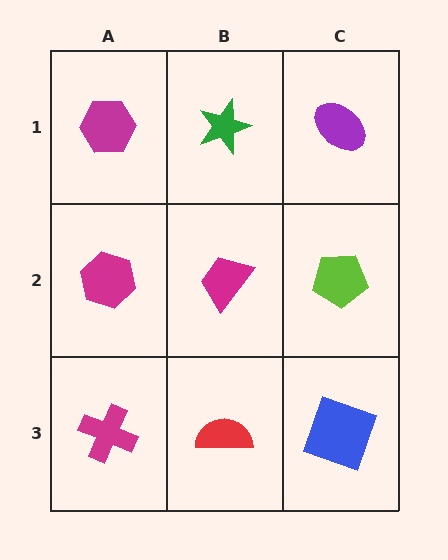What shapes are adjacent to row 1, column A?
A magenta hexagon (row 2, column A), a green star (row 1, column B).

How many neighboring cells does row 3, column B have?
3.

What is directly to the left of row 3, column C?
A red semicircle.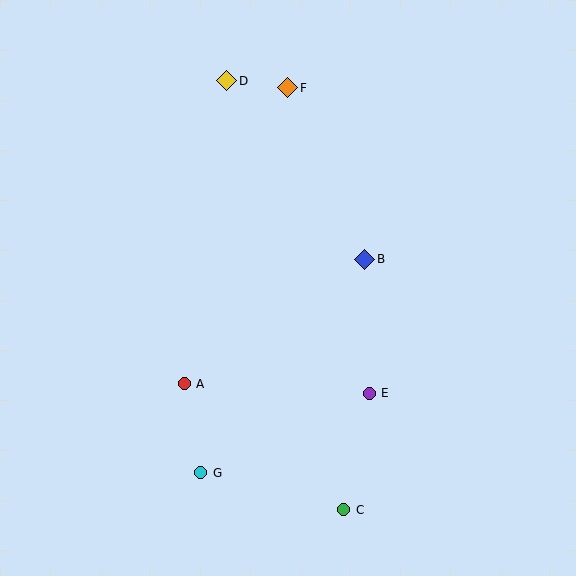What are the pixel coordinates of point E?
Point E is at (369, 393).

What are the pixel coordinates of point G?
Point G is at (201, 473).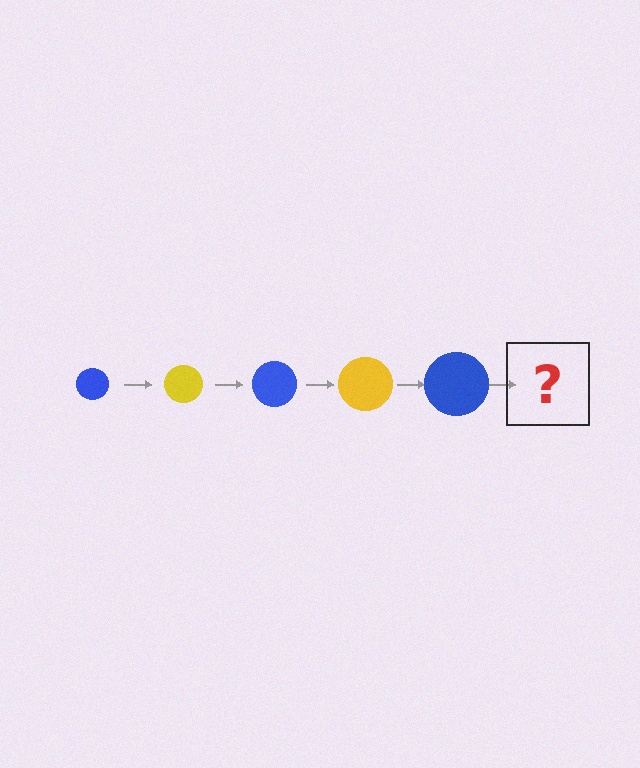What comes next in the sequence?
The next element should be a yellow circle, larger than the previous one.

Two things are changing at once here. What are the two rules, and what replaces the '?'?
The two rules are that the circle grows larger each step and the color cycles through blue and yellow. The '?' should be a yellow circle, larger than the previous one.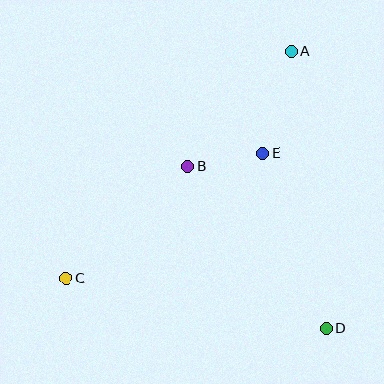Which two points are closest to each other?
Points B and E are closest to each other.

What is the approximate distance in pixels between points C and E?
The distance between C and E is approximately 233 pixels.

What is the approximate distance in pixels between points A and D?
The distance between A and D is approximately 279 pixels.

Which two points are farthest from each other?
Points A and C are farthest from each other.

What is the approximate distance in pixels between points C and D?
The distance between C and D is approximately 265 pixels.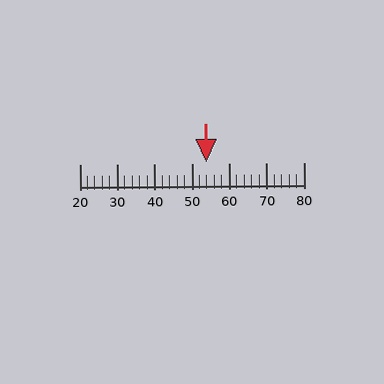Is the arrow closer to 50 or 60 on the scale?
The arrow is closer to 50.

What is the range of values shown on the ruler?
The ruler shows values from 20 to 80.